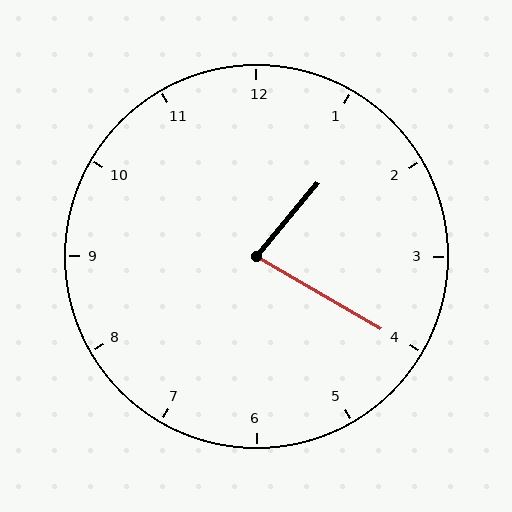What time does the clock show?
1:20.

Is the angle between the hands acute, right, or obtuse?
It is acute.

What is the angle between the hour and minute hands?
Approximately 80 degrees.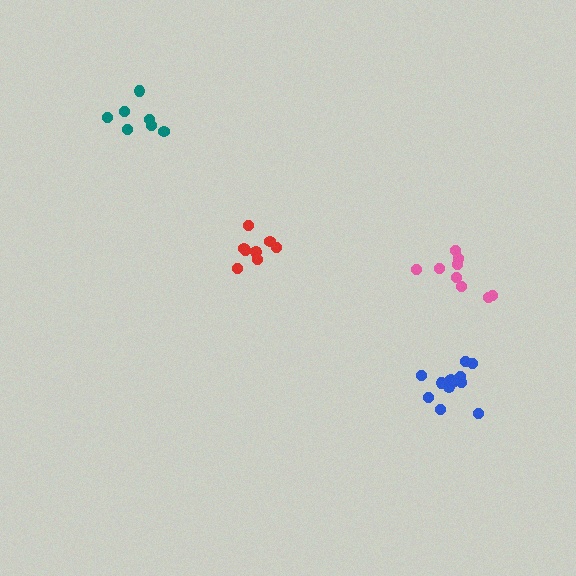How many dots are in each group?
Group 1: 7 dots, Group 2: 8 dots, Group 3: 12 dots, Group 4: 9 dots (36 total).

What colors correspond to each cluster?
The clusters are colored: teal, red, blue, pink.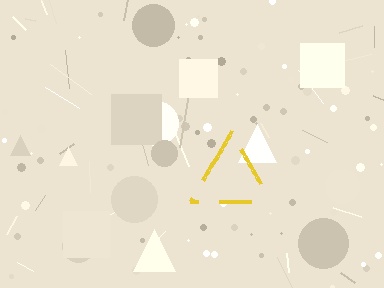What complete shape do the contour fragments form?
The contour fragments form a triangle.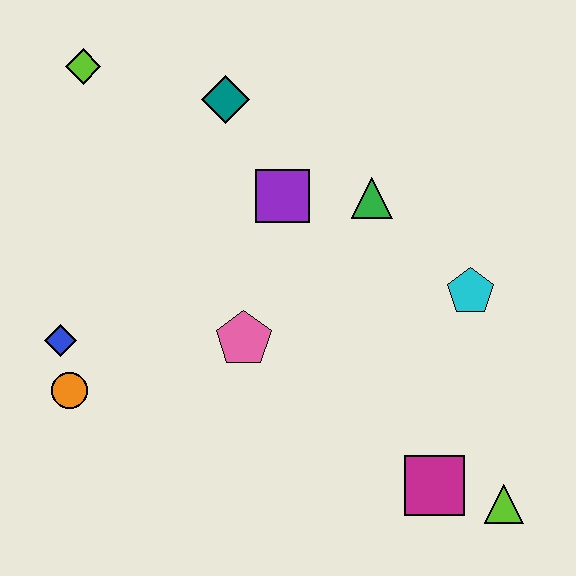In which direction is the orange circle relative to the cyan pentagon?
The orange circle is to the left of the cyan pentagon.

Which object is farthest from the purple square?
The lime triangle is farthest from the purple square.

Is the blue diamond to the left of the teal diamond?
Yes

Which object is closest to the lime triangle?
The magenta square is closest to the lime triangle.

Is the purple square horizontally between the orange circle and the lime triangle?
Yes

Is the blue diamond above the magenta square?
Yes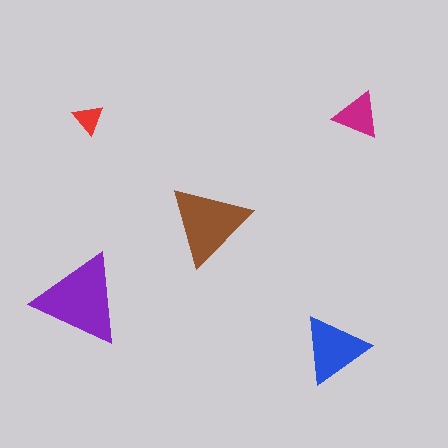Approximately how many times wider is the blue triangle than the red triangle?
About 2 times wider.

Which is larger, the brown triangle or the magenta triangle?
The brown one.